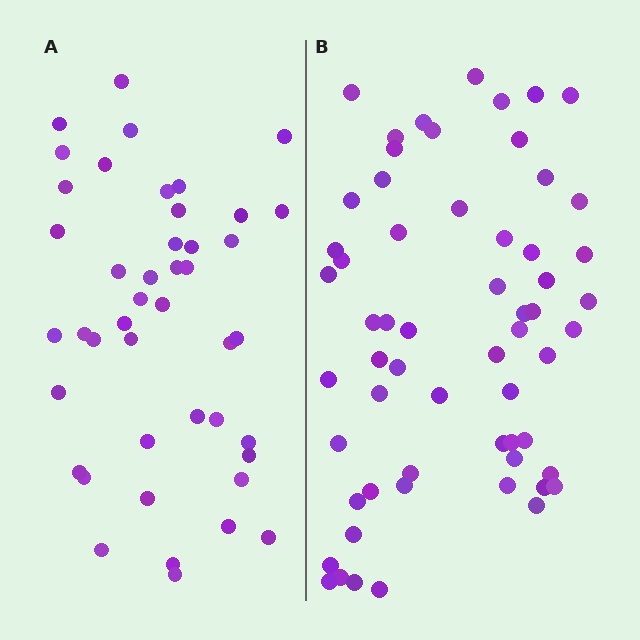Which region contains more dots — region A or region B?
Region B (the right region) has more dots.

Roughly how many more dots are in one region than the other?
Region B has approximately 15 more dots than region A.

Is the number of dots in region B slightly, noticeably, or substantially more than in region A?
Region B has noticeably more, but not dramatically so. The ratio is roughly 1.4 to 1.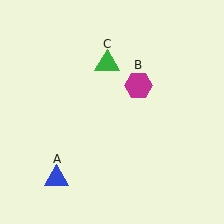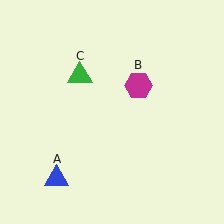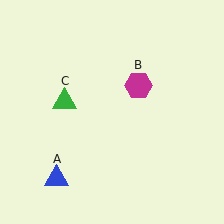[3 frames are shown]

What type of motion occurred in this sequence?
The green triangle (object C) rotated counterclockwise around the center of the scene.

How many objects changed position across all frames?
1 object changed position: green triangle (object C).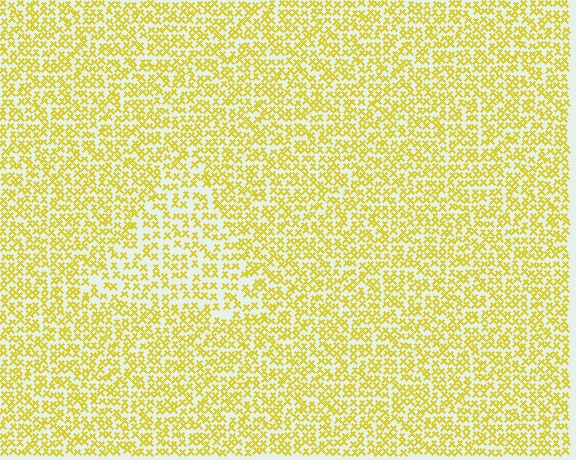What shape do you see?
I see a triangle.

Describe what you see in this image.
The image contains small yellow elements arranged at two different densities. A triangle-shaped region is visible where the elements are less densely packed than the surrounding area.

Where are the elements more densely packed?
The elements are more densely packed outside the triangle boundary.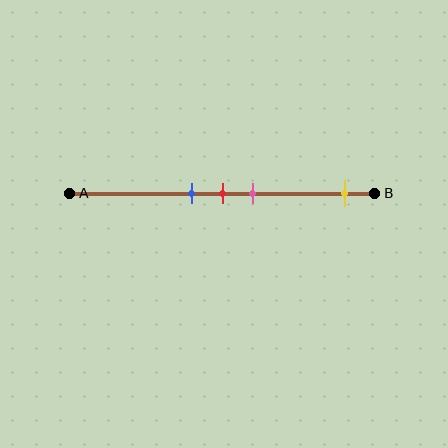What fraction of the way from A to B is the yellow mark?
The yellow mark is approximately 90% (0.9) of the way from A to B.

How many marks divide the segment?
There are 4 marks dividing the segment.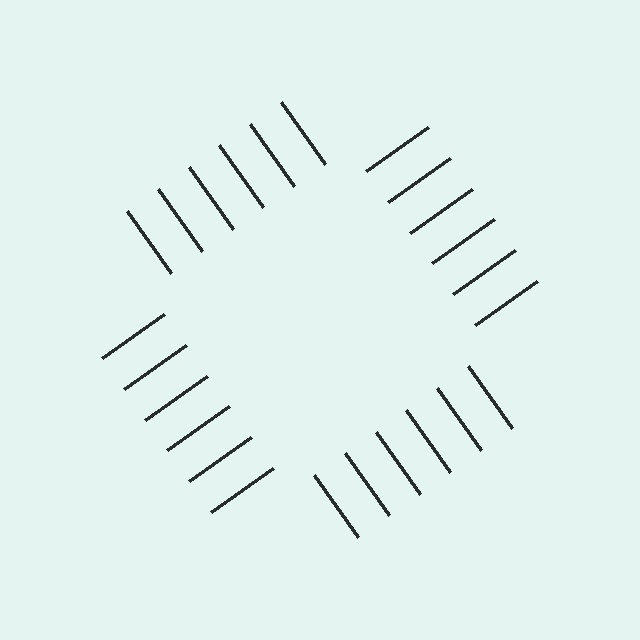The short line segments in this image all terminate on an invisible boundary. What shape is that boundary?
An illusory square — the line segments terminate on its edges but no continuous stroke is drawn.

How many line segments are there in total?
24 — 6 along each of the 4 edges.